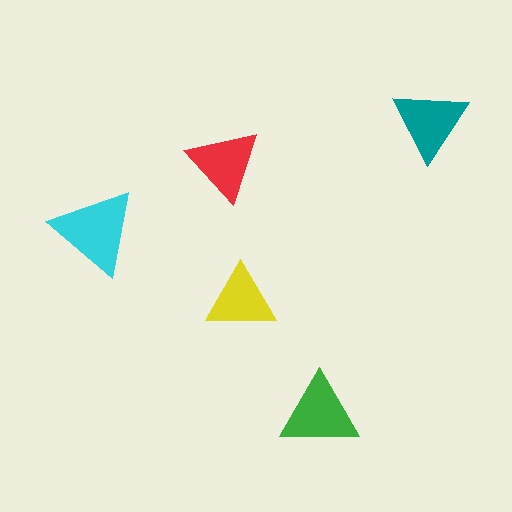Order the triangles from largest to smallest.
the cyan one, the green one, the teal one, the red one, the yellow one.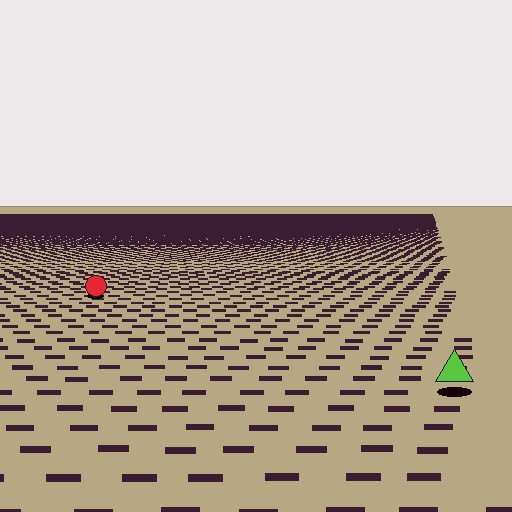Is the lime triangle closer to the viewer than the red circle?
Yes. The lime triangle is closer — you can tell from the texture gradient: the ground texture is coarser near it.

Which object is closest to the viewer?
The lime triangle is closest. The texture marks near it are larger and more spread out.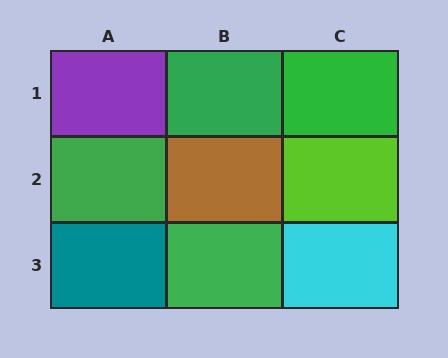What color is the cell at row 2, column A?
Green.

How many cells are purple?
1 cell is purple.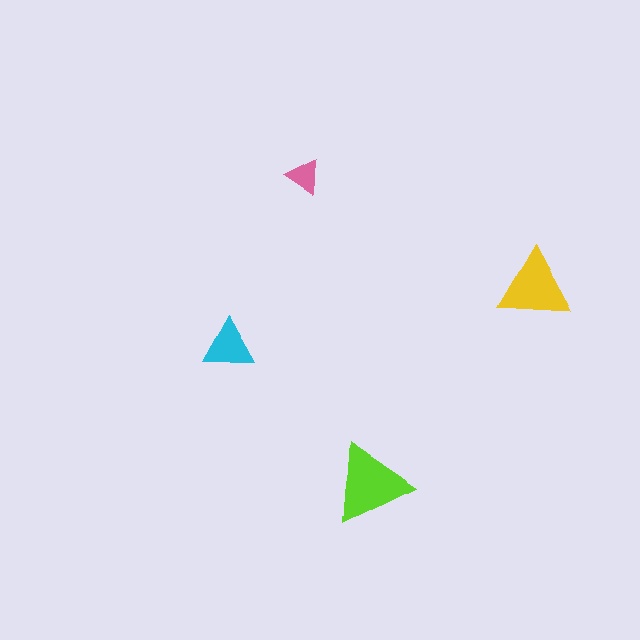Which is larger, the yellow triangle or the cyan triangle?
The yellow one.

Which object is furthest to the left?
The cyan triangle is leftmost.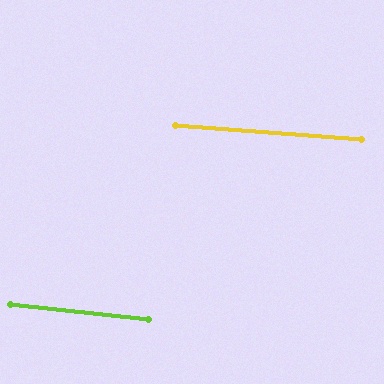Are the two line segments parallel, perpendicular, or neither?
Parallel — their directions differ by only 1.8°.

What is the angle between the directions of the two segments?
Approximately 2 degrees.